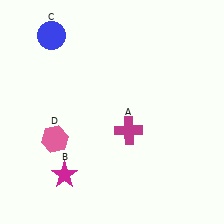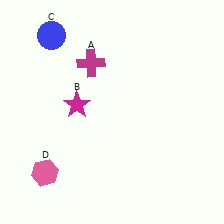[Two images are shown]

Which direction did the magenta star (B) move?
The magenta star (B) moved up.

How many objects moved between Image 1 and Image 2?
3 objects moved between the two images.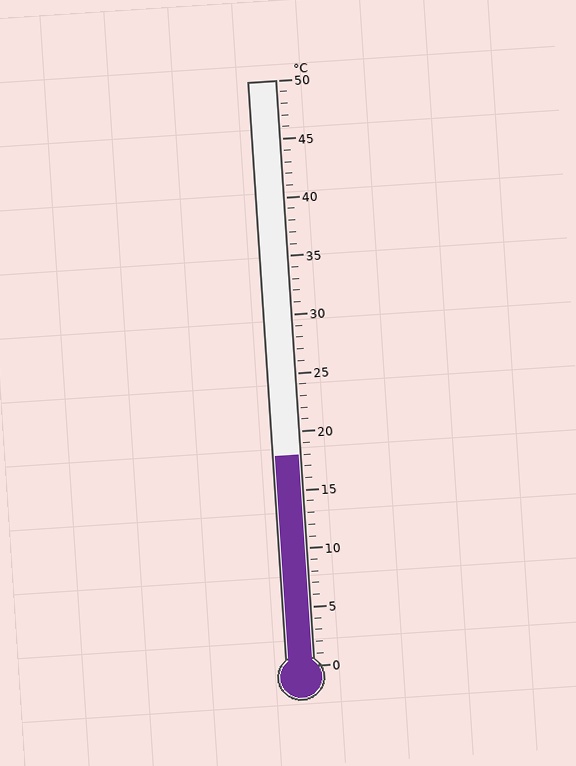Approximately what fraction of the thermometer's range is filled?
The thermometer is filled to approximately 35% of its range.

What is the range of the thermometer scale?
The thermometer scale ranges from 0°C to 50°C.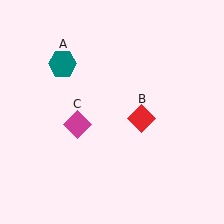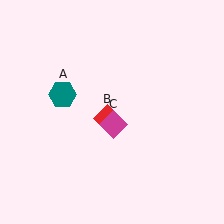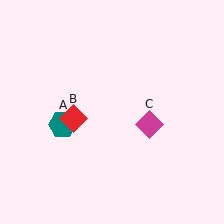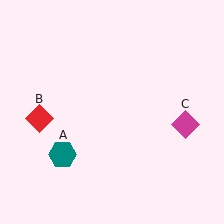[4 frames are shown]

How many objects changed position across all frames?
3 objects changed position: teal hexagon (object A), red diamond (object B), magenta diamond (object C).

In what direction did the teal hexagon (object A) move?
The teal hexagon (object A) moved down.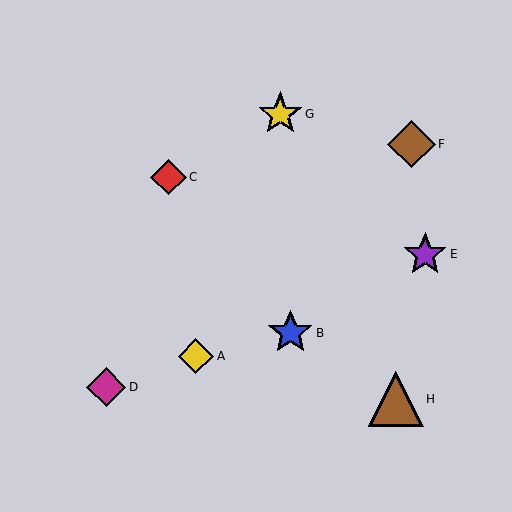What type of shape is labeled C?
Shape C is a red diamond.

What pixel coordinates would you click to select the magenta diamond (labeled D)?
Click at (106, 387) to select the magenta diamond D.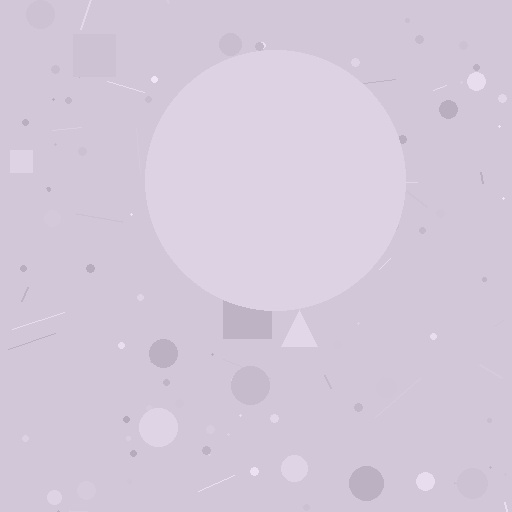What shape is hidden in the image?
A circle is hidden in the image.